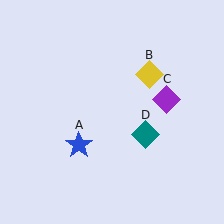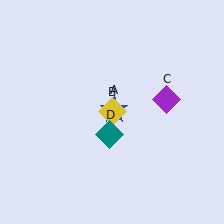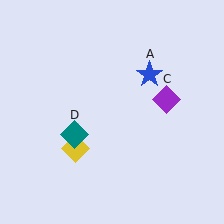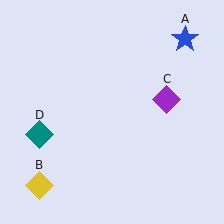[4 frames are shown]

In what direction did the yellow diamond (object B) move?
The yellow diamond (object B) moved down and to the left.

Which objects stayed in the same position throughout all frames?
Purple diamond (object C) remained stationary.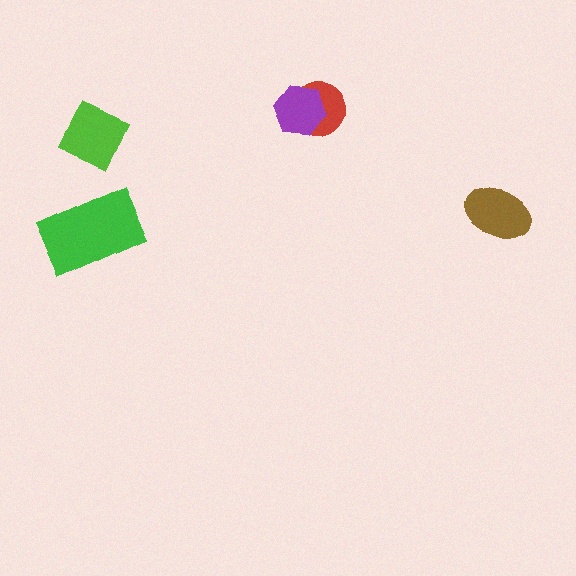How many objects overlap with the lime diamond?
0 objects overlap with the lime diamond.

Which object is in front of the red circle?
The purple hexagon is in front of the red circle.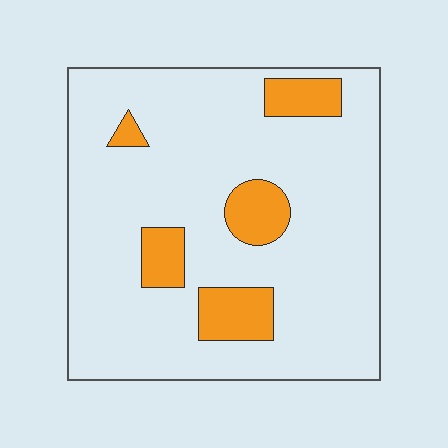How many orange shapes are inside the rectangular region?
5.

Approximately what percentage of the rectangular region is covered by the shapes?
Approximately 15%.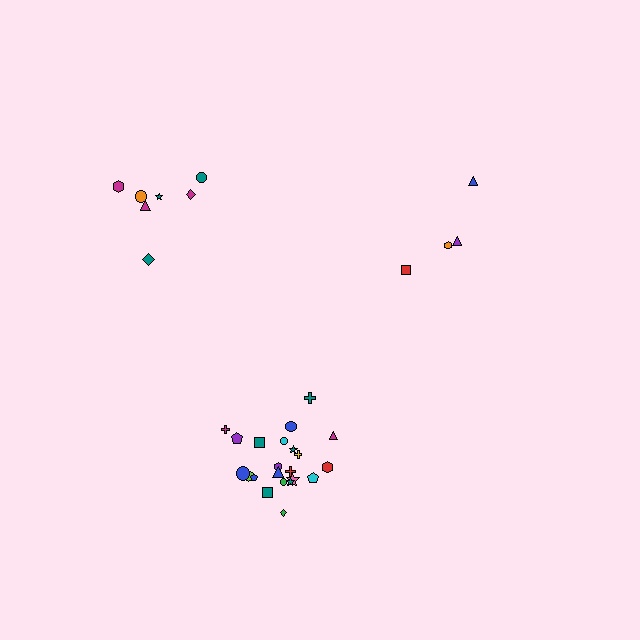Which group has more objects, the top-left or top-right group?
The top-left group.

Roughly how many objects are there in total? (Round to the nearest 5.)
Roughly 35 objects in total.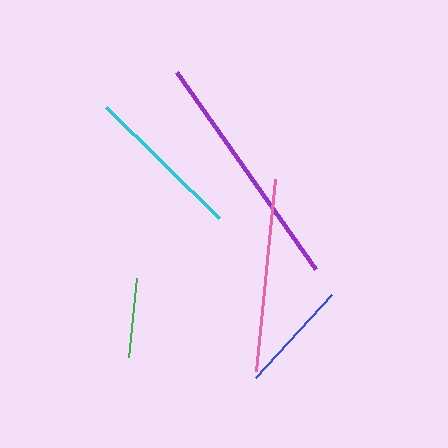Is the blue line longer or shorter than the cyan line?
The cyan line is longer than the blue line.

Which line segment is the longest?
The purple line is the longest at approximately 241 pixels.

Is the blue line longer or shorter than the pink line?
The pink line is longer than the blue line.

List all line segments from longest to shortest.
From longest to shortest: purple, pink, cyan, blue, green.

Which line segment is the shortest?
The green line is the shortest at approximately 80 pixels.